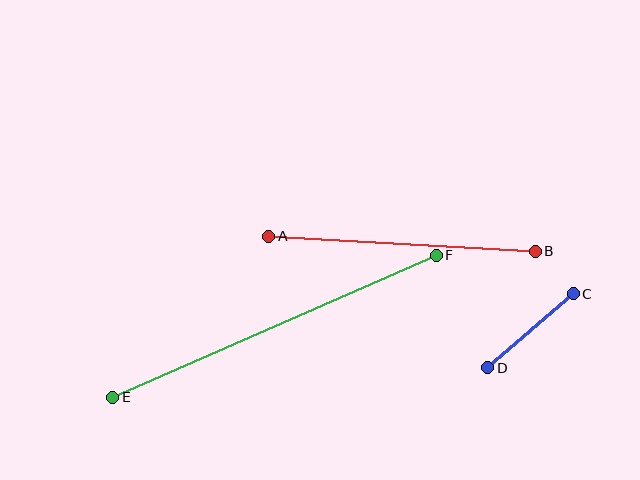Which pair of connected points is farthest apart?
Points E and F are farthest apart.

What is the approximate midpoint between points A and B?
The midpoint is at approximately (402, 244) pixels.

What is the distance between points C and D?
The distance is approximately 113 pixels.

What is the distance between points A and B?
The distance is approximately 267 pixels.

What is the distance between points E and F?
The distance is approximately 354 pixels.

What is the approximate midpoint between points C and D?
The midpoint is at approximately (531, 331) pixels.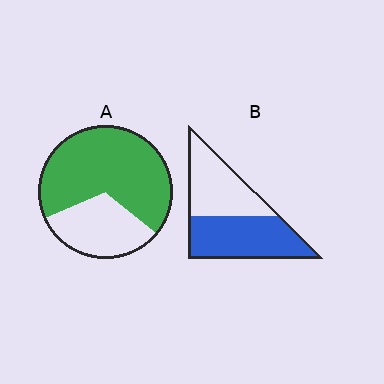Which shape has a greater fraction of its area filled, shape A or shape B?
Shape A.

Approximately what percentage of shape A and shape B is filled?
A is approximately 70% and B is approximately 55%.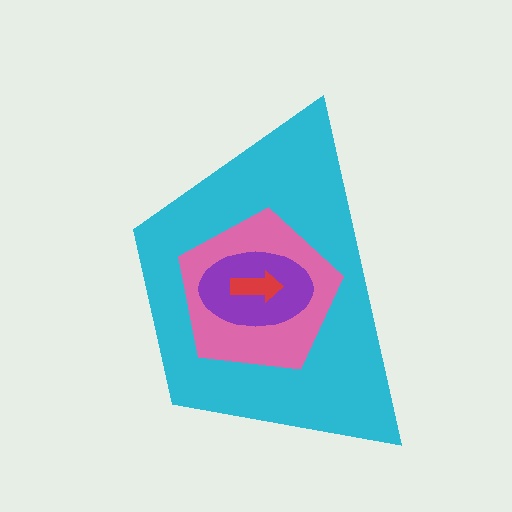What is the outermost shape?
The cyan trapezoid.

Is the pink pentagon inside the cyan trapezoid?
Yes.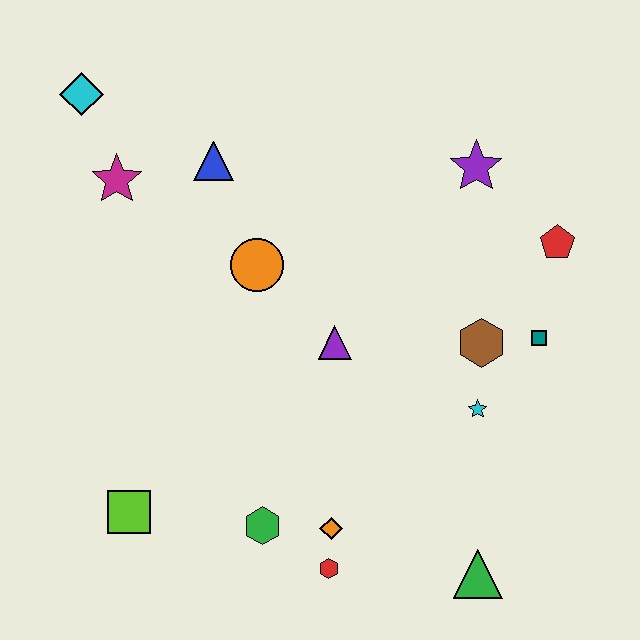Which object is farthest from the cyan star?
The cyan diamond is farthest from the cyan star.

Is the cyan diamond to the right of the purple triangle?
No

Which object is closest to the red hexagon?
The orange diamond is closest to the red hexagon.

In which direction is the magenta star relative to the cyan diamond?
The magenta star is below the cyan diamond.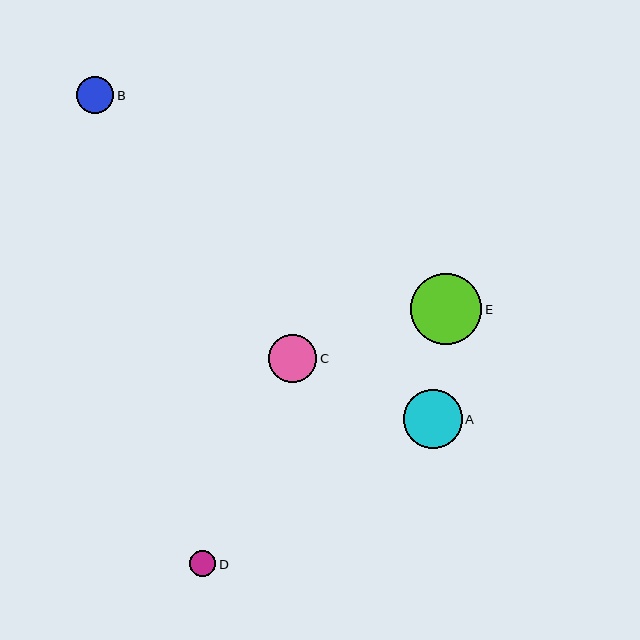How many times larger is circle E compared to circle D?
Circle E is approximately 2.8 times the size of circle D.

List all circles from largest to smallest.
From largest to smallest: E, A, C, B, D.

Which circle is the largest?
Circle E is the largest with a size of approximately 72 pixels.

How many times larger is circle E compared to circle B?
Circle E is approximately 1.9 times the size of circle B.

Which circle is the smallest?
Circle D is the smallest with a size of approximately 26 pixels.